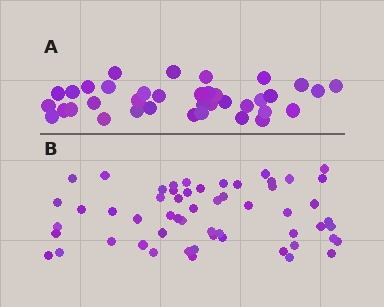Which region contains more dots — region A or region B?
Region B (the bottom region) has more dots.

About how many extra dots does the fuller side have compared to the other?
Region B has approximately 20 more dots than region A.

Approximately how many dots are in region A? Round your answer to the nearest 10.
About 40 dots. (The exact count is 37, which rounds to 40.)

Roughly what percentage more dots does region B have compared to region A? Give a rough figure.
About 50% more.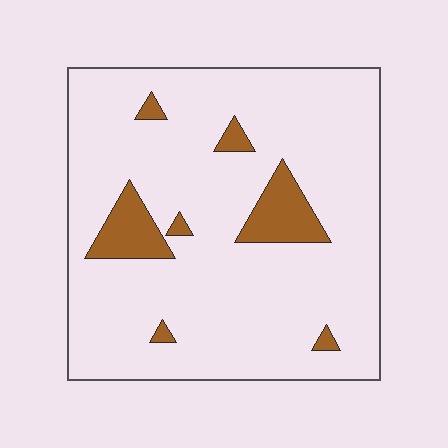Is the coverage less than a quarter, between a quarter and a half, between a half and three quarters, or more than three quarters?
Less than a quarter.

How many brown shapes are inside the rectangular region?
7.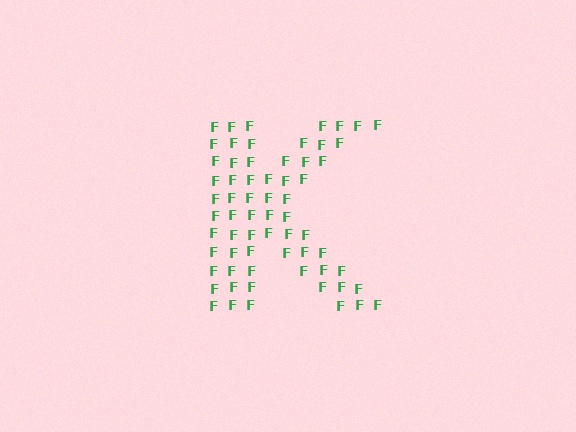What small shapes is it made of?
It is made of small letter F's.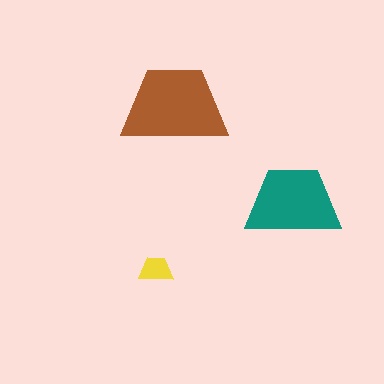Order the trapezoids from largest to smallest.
the brown one, the teal one, the yellow one.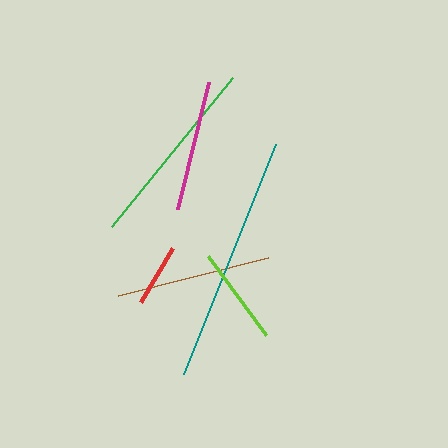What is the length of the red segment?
The red segment is approximately 63 pixels long.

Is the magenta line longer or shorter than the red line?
The magenta line is longer than the red line.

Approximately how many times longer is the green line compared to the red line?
The green line is approximately 3.1 times the length of the red line.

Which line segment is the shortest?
The red line is the shortest at approximately 63 pixels.